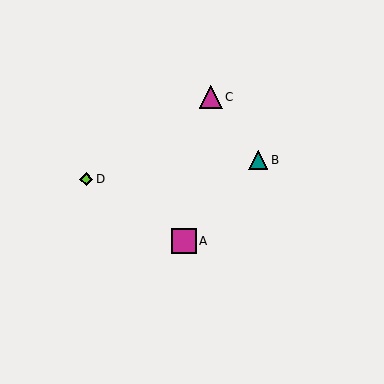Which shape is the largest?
The magenta square (labeled A) is the largest.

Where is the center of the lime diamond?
The center of the lime diamond is at (86, 179).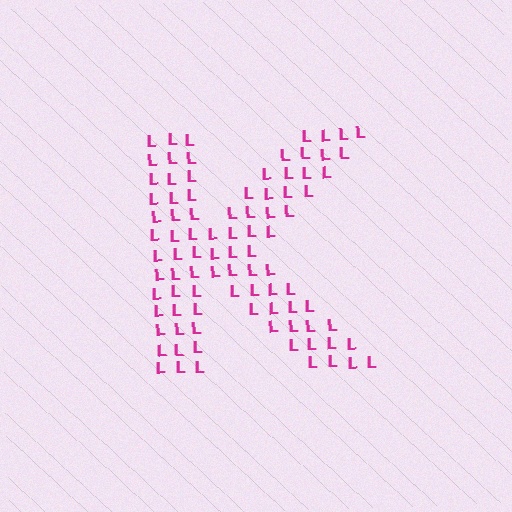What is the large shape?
The large shape is the letter K.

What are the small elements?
The small elements are letter L's.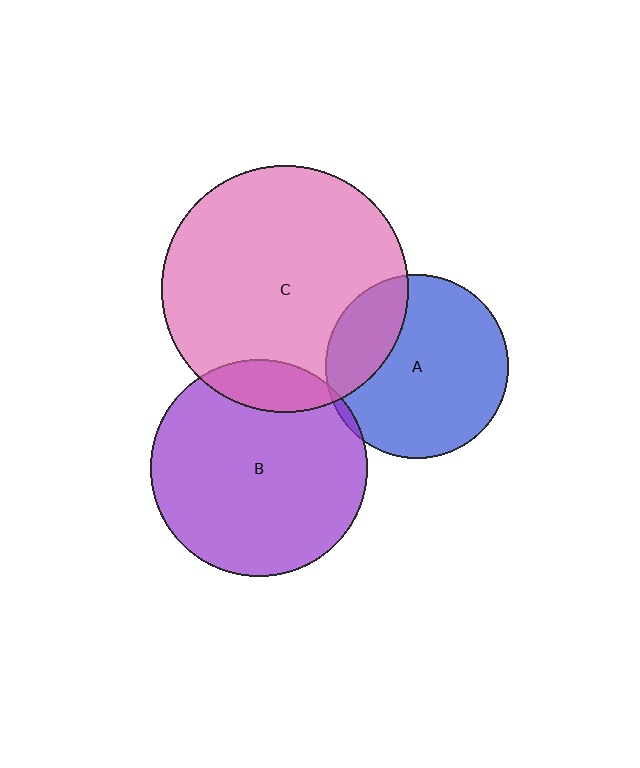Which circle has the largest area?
Circle C (pink).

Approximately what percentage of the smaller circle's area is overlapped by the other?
Approximately 15%.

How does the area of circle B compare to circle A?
Approximately 1.4 times.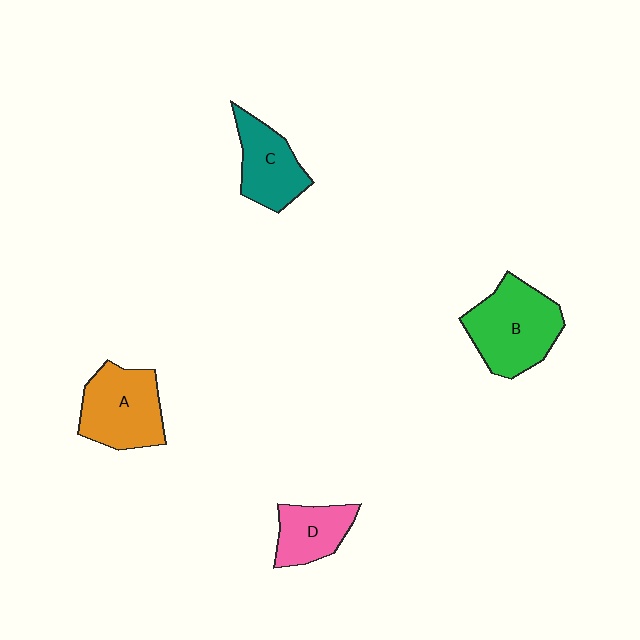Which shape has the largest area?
Shape B (green).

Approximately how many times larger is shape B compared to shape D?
Approximately 1.7 times.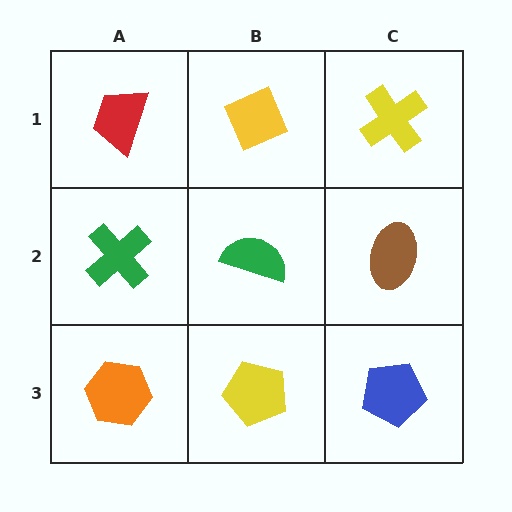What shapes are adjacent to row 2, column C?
A yellow cross (row 1, column C), a blue pentagon (row 3, column C), a green semicircle (row 2, column B).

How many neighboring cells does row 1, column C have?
2.